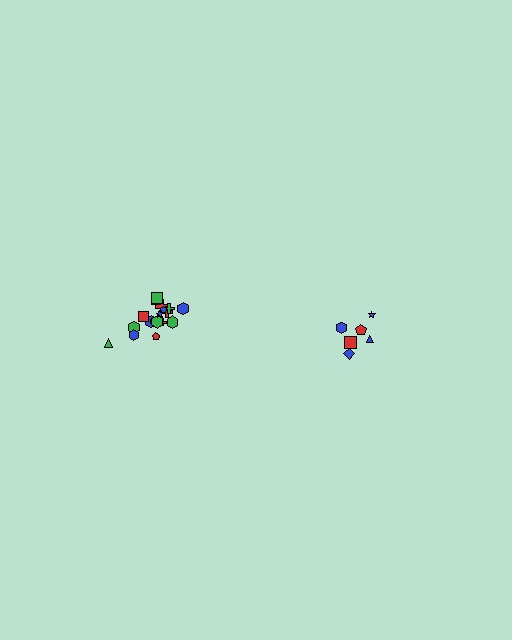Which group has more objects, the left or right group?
The left group.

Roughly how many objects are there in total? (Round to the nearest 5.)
Roughly 25 objects in total.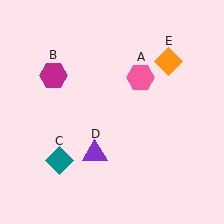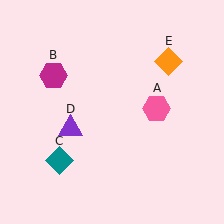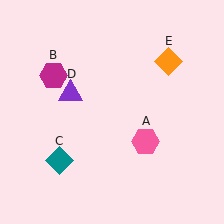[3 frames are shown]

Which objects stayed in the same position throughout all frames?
Magenta hexagon (object B) and teal diamond (object C) and orange diamond (object E) remained stationary.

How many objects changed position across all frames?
2 objects changed position: pink hexagon (object A), purple triangle (object D).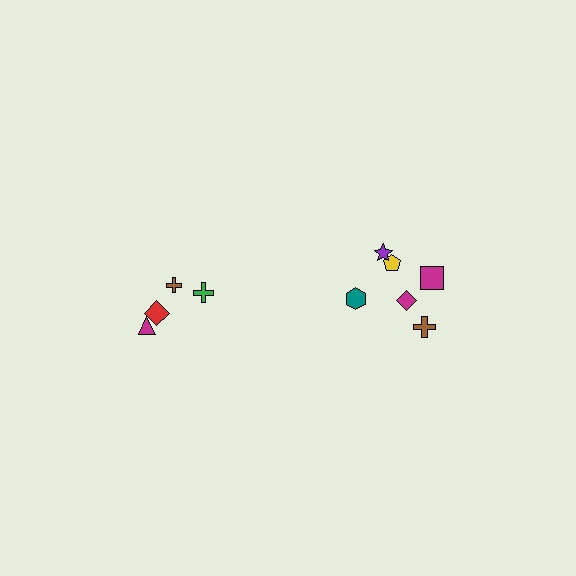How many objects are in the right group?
There are 6 objects.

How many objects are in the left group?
There are 4 objects.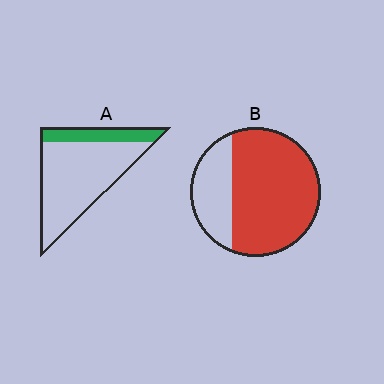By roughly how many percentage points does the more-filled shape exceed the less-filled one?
By roughly 50 percentage points (B over A).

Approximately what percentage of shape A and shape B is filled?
A is approximately 20% and B is approximately 70%.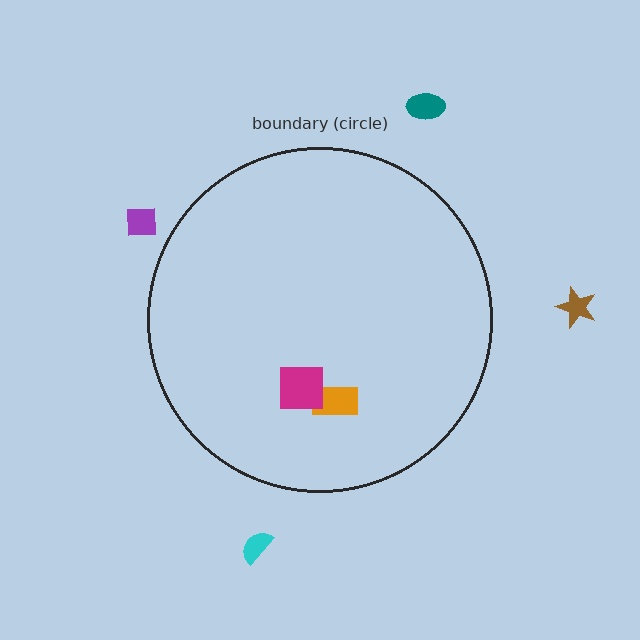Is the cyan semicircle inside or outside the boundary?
Outside.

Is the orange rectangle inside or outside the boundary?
Inside.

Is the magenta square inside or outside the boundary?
Inside.